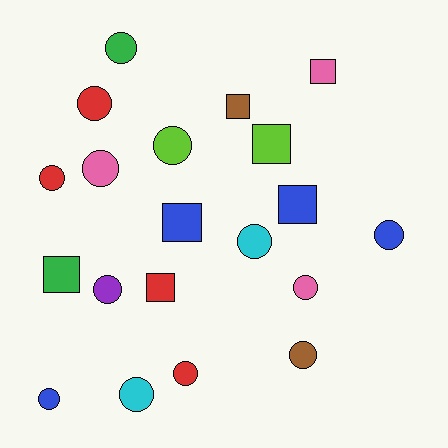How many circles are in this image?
There are 13 circles.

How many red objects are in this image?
There are 4 red objects.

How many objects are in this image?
There are 20 objects.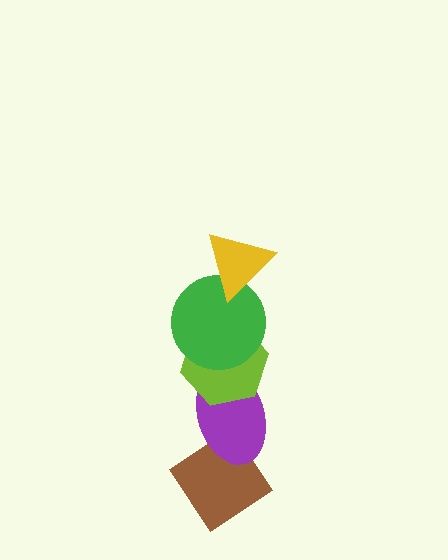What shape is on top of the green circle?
The yellow triangle is on top of the green circle.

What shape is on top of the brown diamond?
The purple ellipse is on top of the brown diamond.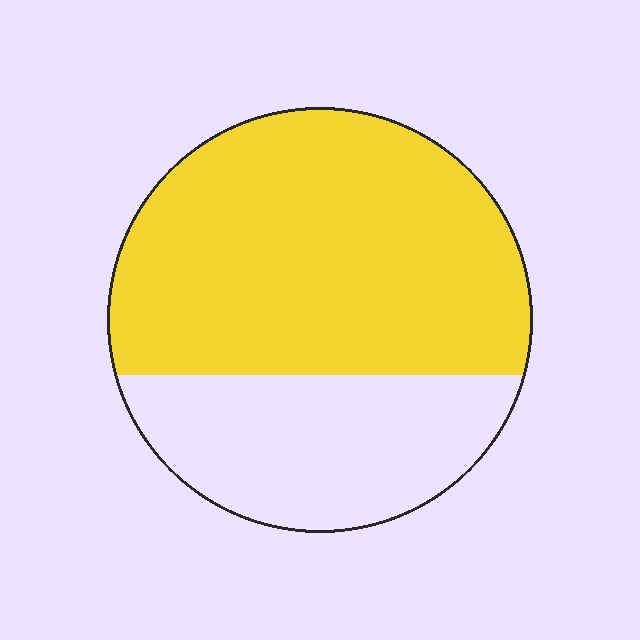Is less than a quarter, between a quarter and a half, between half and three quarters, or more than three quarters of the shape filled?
Between half and three quarters.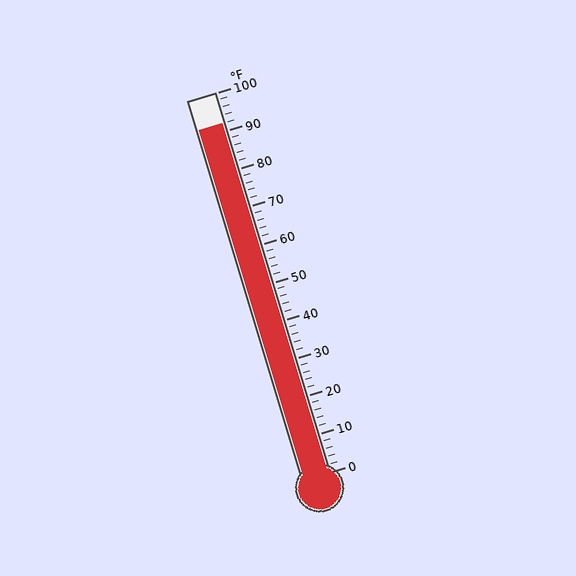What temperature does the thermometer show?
The thermometer shows approximately 92°F.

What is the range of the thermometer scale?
The thermometer scale ranges from 0°F to 100°F.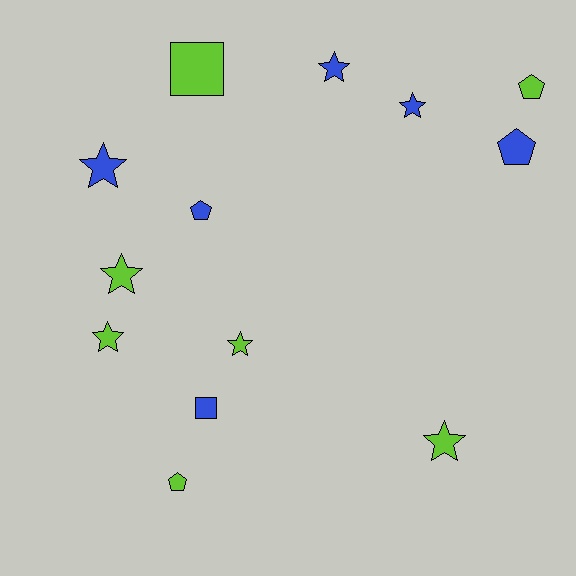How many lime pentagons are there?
There are 2 lime pentagons.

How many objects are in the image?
There are 13 objects.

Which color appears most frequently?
Lime, with 7 objects.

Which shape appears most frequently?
Star, with 7 objects.